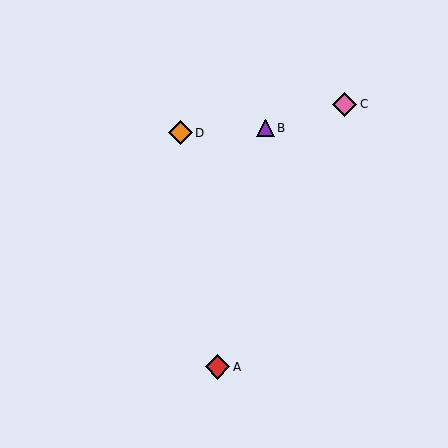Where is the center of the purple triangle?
The center of the purple triangle is at (266, 128).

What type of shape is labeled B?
Shape B is a purple triangle.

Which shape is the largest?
The red diamond (labeled A) is the largest.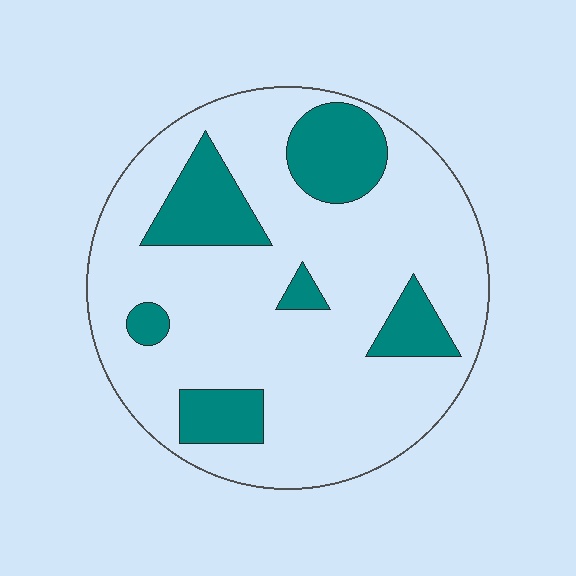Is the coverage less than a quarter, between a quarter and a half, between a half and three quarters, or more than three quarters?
Less than a quarter.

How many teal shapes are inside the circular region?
6.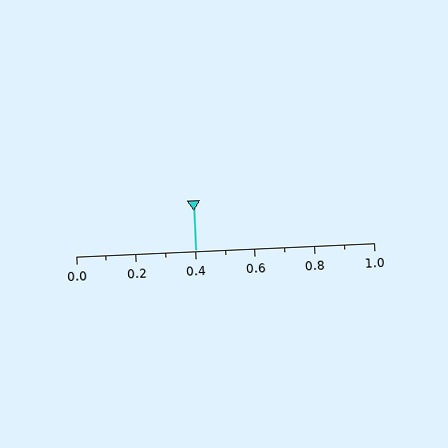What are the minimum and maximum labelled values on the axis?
The axis runs from 0.0 to 1.0.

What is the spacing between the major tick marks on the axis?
The major ticks are spaced 0.2 apart.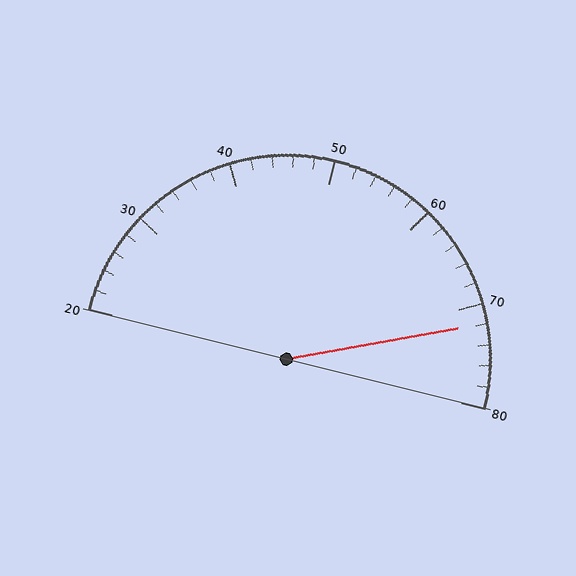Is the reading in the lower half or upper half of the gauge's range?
The reading is in the upper half of the range (20 to 80).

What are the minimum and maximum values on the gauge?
The gauge ranges from 20 to 80.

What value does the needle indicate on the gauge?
The needle indicates approximately 72.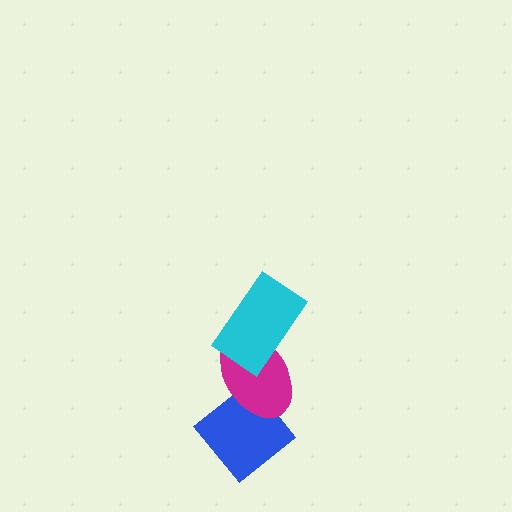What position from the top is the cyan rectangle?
The cyan rectangle is 1st from the top.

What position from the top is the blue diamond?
The blue diamond is 3rd from the top.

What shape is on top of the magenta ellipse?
The cyan rectangle is on top of the magenta ellipse.